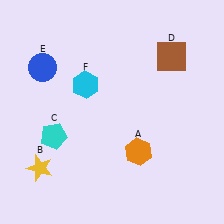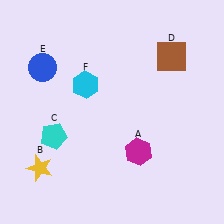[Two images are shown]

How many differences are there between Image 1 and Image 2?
There is 1 difference between the two images.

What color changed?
The hexagon (A) changed from orange in Image 1 to magenta in Image 2.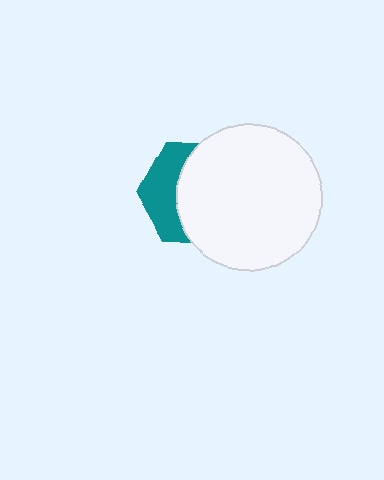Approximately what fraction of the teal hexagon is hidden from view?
Roughly 63% of the teal hexagon is hidden behind the white circle.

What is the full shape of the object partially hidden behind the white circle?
The partially hidden object is a teal hexagon.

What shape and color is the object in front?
The object in front is a white circle.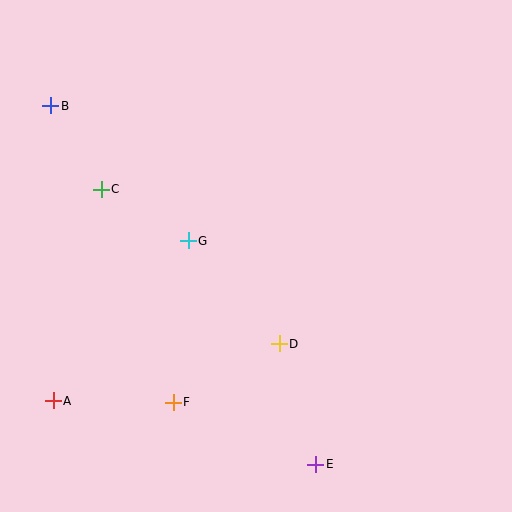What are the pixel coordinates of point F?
Point F is at (173, 402).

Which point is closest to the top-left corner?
Point B is closest to the top-left corner.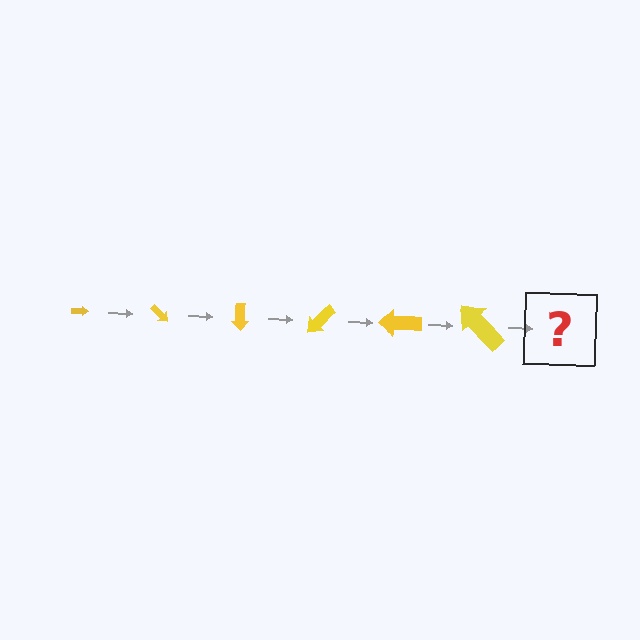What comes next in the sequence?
The next element should be an arrow, larger than the previous one and rotated 270 degrees from the start.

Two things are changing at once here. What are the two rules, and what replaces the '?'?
The two rules are that the arrow grows larger each step and it rotates 45 degrees each step. The '?' should be an arrow, larger than the previous one and rotated 270 degrees from the start.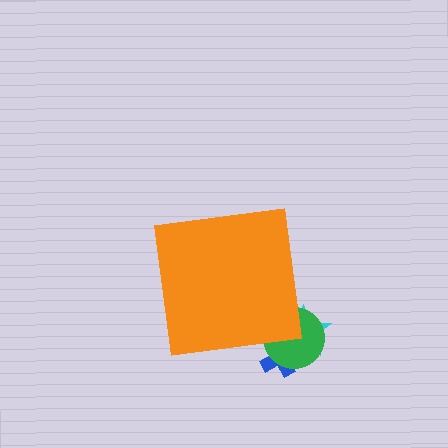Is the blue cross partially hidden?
Yes, the blue cross is partially hidden behind the orange square.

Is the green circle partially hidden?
Yes, the green circle is partially hidden behind the orange square.